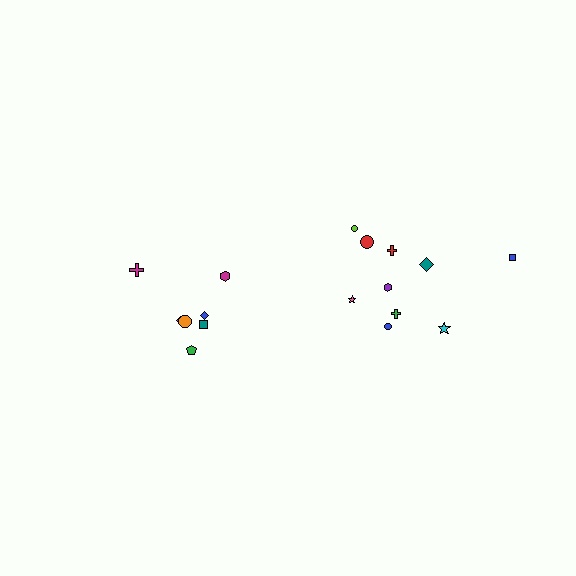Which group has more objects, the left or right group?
The right group.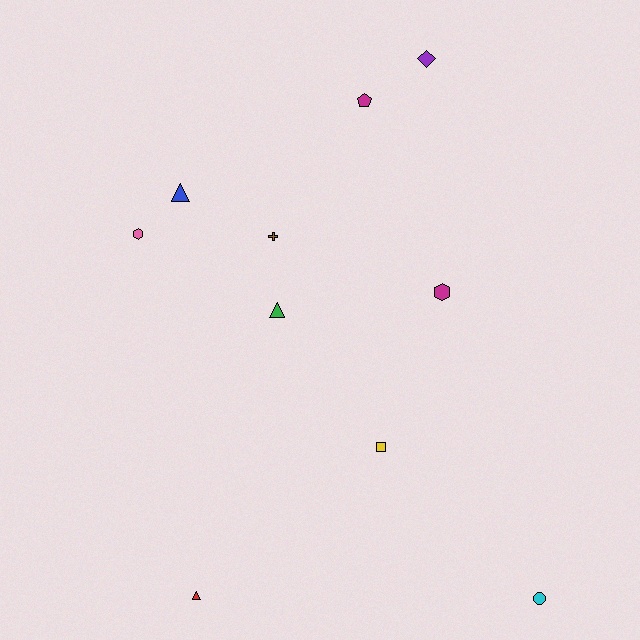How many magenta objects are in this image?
There are 2 magenta objects.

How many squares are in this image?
There is 1 square.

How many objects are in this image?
There are 10 objects.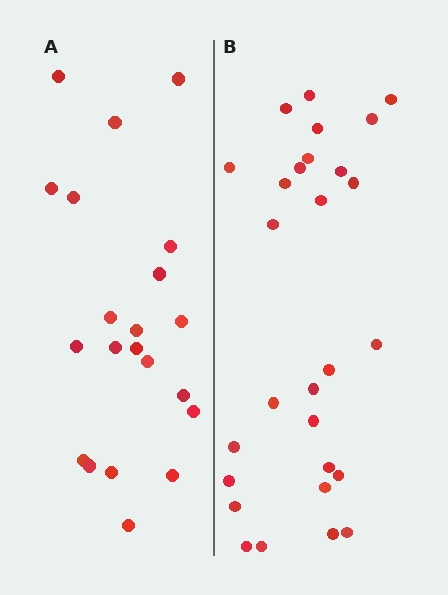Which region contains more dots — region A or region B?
Region B (the right region) has more dots.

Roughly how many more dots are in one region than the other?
Region B has roughly 8 or so more dots than region A.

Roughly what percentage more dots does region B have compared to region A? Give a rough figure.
About 35% more.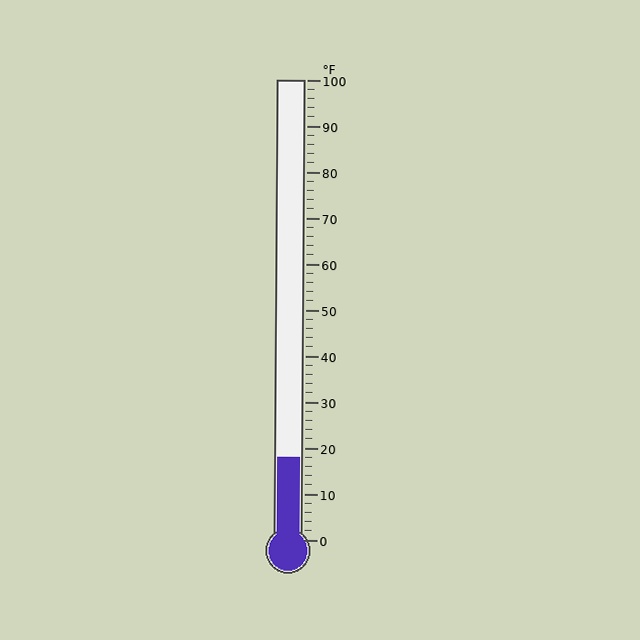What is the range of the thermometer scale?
The thermometer scale ranges from 0°F to 100°F.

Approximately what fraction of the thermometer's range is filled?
The thermometer is filled to approximately 20% of its range.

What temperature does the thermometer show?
The thermometer shows approximately 18°F.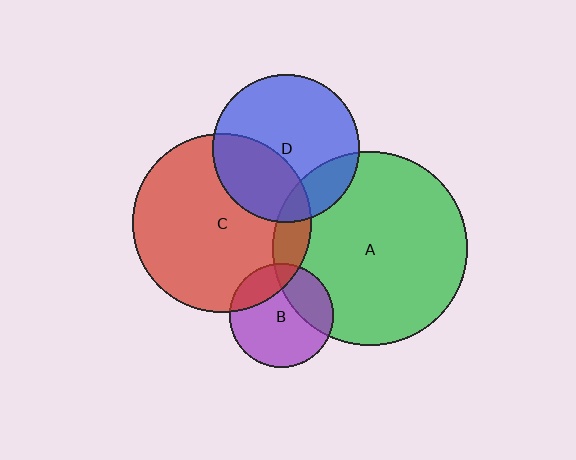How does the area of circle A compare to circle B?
Approximately 3.5 times.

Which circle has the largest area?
Circle A (green).